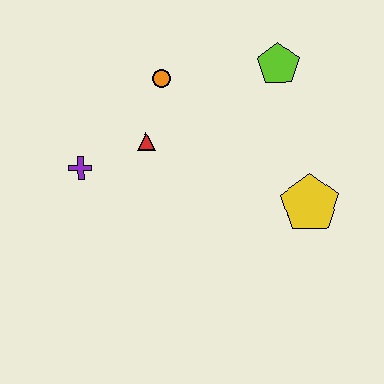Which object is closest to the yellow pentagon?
The lime pentagon is closest to the yellow pentagon.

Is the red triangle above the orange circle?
No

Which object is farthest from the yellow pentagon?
The purple cross is farthest from the yellow pentagon.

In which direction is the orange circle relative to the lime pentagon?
The orange circle is to the left of the lime pentagon.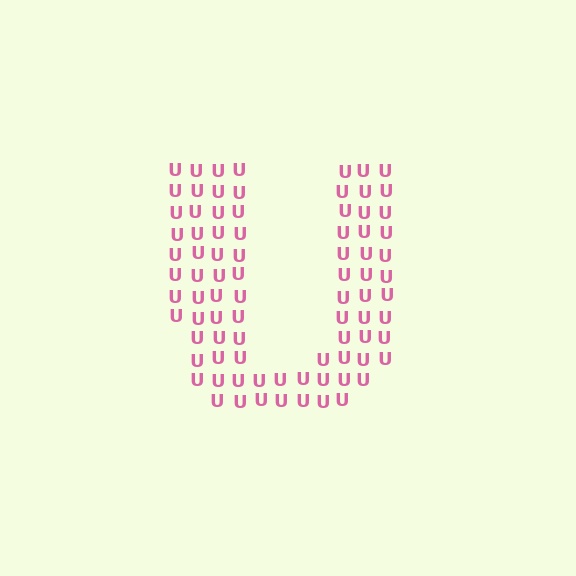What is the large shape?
The large shape is the letter U.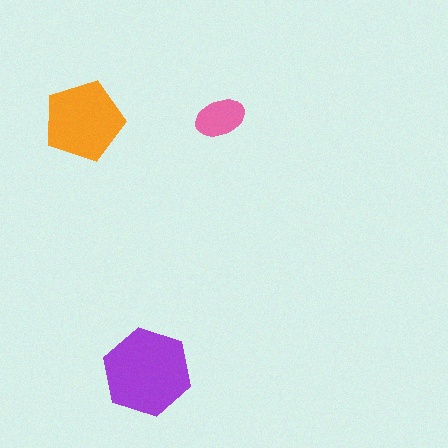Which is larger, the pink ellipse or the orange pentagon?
The orange pentagon.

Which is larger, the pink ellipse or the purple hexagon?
The purple hexagon.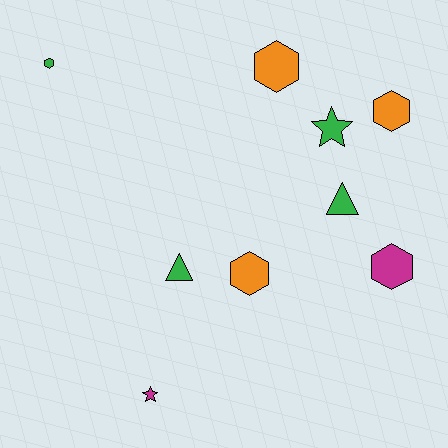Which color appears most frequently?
Green, with 4 objects.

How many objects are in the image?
There are 9 objects.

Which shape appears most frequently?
Hexagon, with 5 objects.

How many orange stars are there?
There are no orange stars.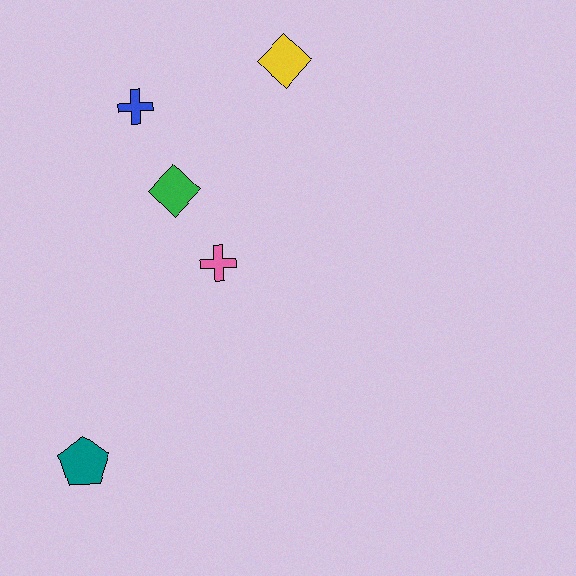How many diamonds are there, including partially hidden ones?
There are 2 diamonds.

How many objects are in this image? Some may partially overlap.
There are 5 objects.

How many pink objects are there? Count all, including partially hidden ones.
There is 1 pink object.